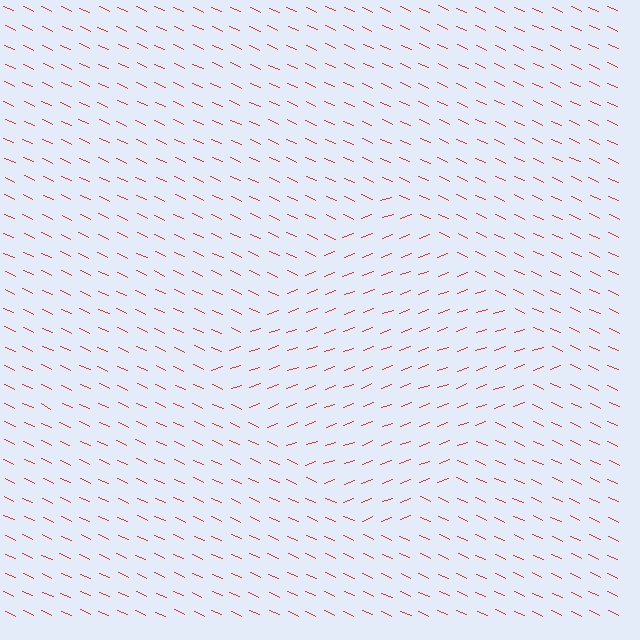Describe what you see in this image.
The image is filled with small red line segments. A diamond region in the image has lines oriented differently from the surrounding lines, creating a visible texture boundary.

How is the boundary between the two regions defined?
The boundary is defined purely by a change in line orientation (approximately 45 degrees difference). All lines are the same color and thickness.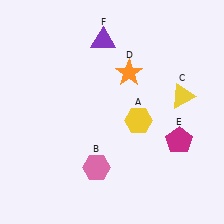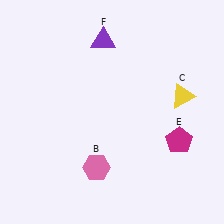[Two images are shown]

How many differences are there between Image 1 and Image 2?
There are 2 differences between the two images.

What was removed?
The yellow hexagon (A), the orange star (D) were removed in Image 2.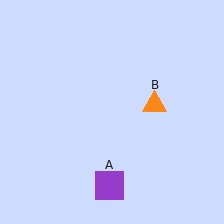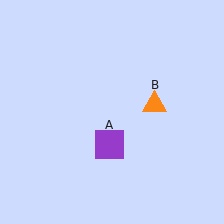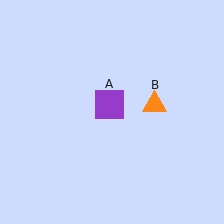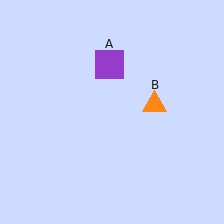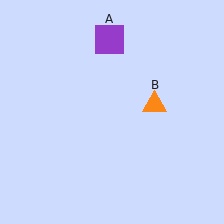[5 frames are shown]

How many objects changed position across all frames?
1 object changed position: purple square (object A).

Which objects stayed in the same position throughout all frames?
Orange triangle (object B) remained stationary.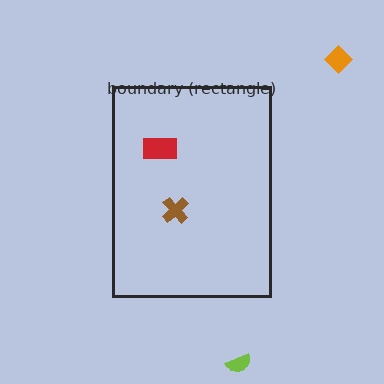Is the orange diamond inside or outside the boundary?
Outside.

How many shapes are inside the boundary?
2 inside, 2 outside.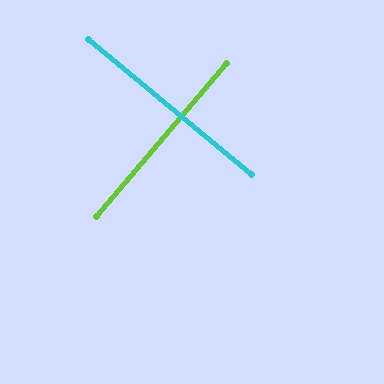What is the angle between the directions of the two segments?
Approximately 89 degrees.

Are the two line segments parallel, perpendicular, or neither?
Perpendicular — they meet at approximately 89°.